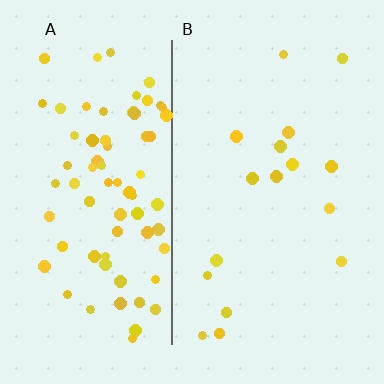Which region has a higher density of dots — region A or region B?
A (the left).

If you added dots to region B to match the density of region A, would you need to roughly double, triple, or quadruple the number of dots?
Approximately quadruple.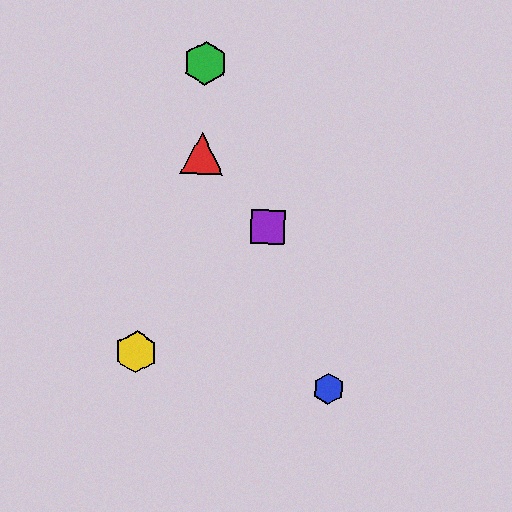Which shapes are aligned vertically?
The red triangle, the green hexagon are aligned vertically.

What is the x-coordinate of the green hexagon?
The green hexagon is at x≈206.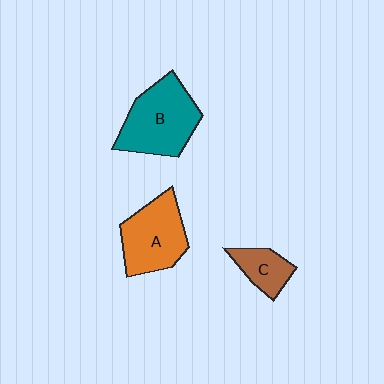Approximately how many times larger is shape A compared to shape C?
Approximately 2.0 times.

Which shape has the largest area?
Shape B (teal).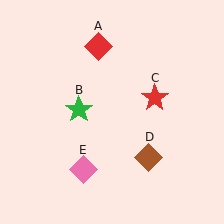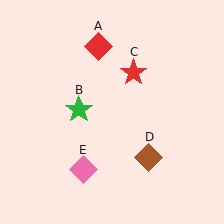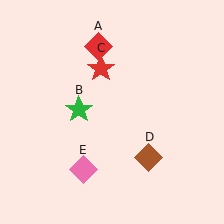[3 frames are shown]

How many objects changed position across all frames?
1 object changed position: red star (object C).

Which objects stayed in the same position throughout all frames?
Red diamond (object A) and green star (object B) and brown diamond (object D) and pink diamond (object E) remained stationary.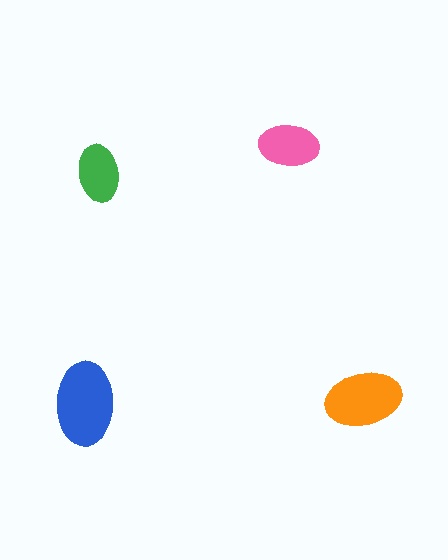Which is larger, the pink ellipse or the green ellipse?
The pink one.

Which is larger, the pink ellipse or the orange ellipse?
The orange one.